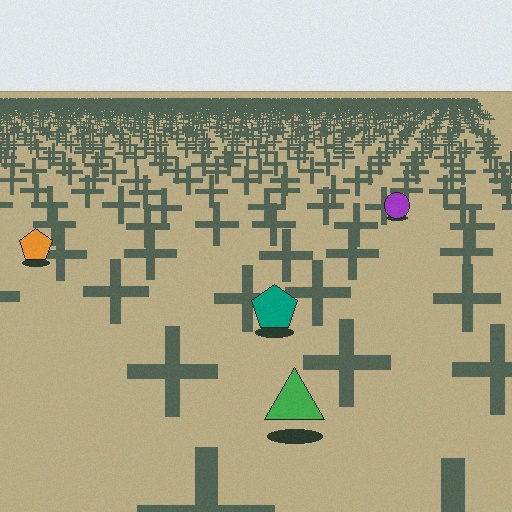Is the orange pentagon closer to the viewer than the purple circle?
Yes. The orange pentagon is closer — you can tell from the texture gradient: the ground texture is coarser near it.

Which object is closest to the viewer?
The green triangle is closest. The texture marks near it are larger and more spread out.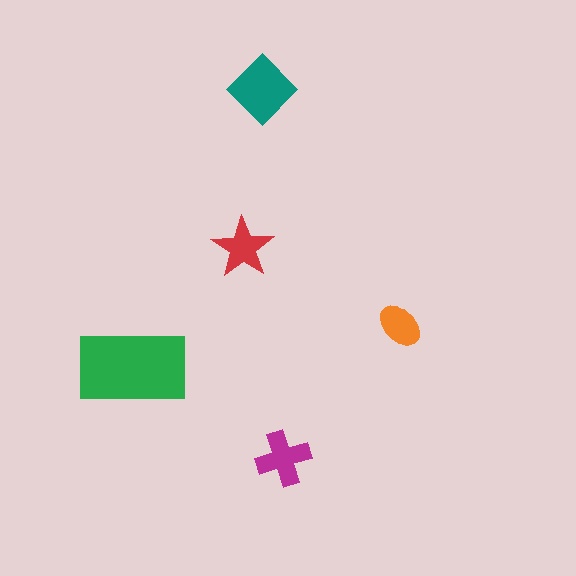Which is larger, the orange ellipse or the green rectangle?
The green rectangle.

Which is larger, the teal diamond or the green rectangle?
The green rectangle.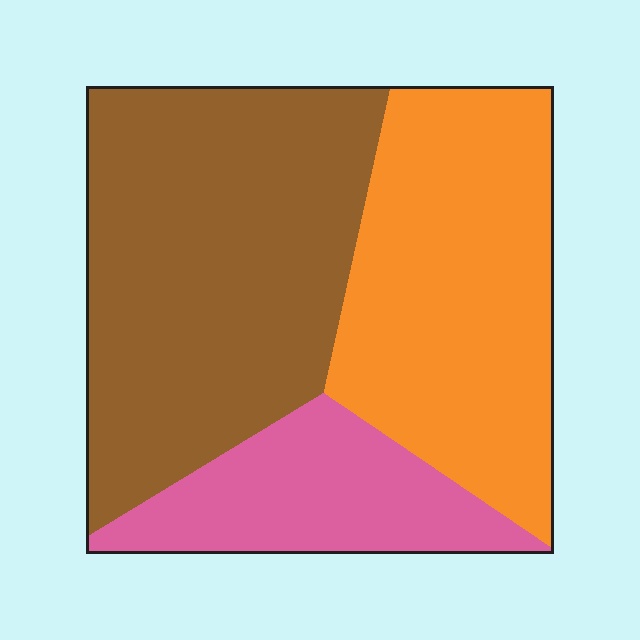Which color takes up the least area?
Pink, at roughly 20%.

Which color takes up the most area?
Brown, at roughly 45%.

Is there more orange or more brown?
Brown.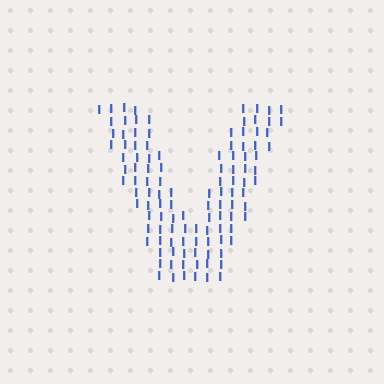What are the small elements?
The small elements are letter I's.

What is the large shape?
The large shape is the letter V.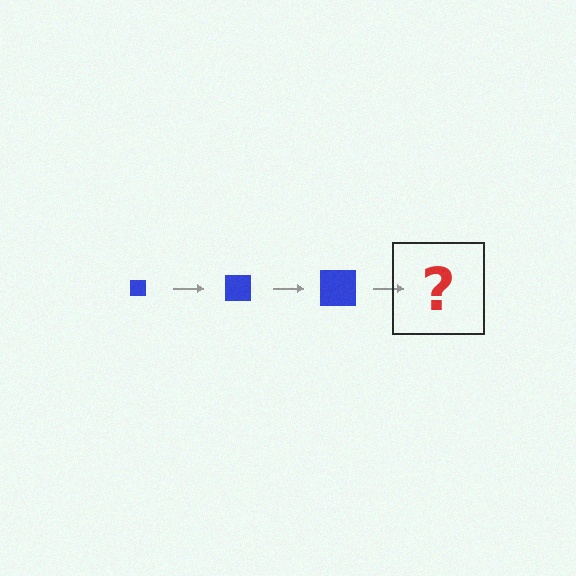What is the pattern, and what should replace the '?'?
The pattern is that the square gets progressively larger each step. The '?' should be a blue square, larger than the previous one.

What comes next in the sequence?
The next element should be a blue square, larger than the previous one.